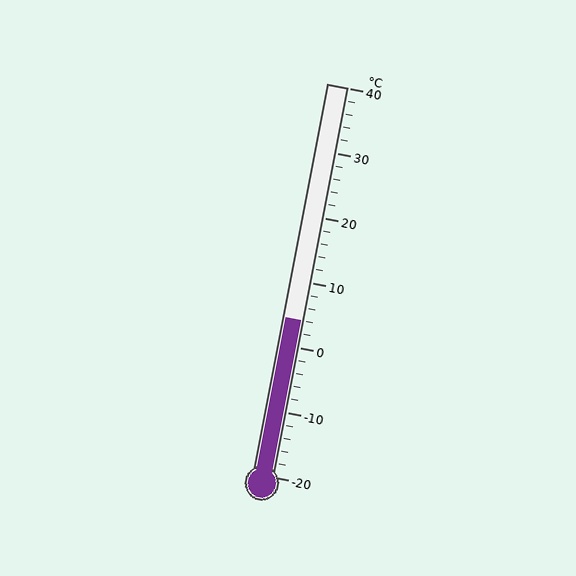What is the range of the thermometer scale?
The thermometer scale ranges from -20°C to 40°C.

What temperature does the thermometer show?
The thermometer shows approximately 4°C.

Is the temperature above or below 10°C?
The temperature is below 10°C.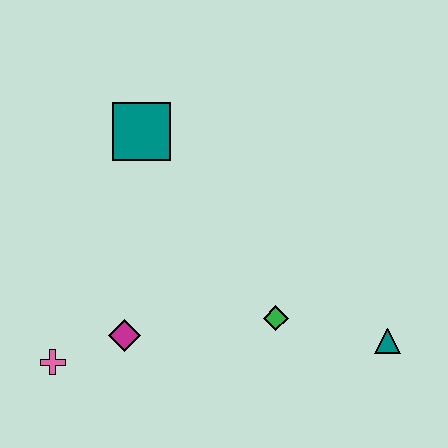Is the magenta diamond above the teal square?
No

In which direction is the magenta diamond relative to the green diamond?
The magenta diamond is to the left of the green diamond.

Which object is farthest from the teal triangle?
The pink cross is farthest from the teal triangle.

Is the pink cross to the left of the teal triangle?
Yes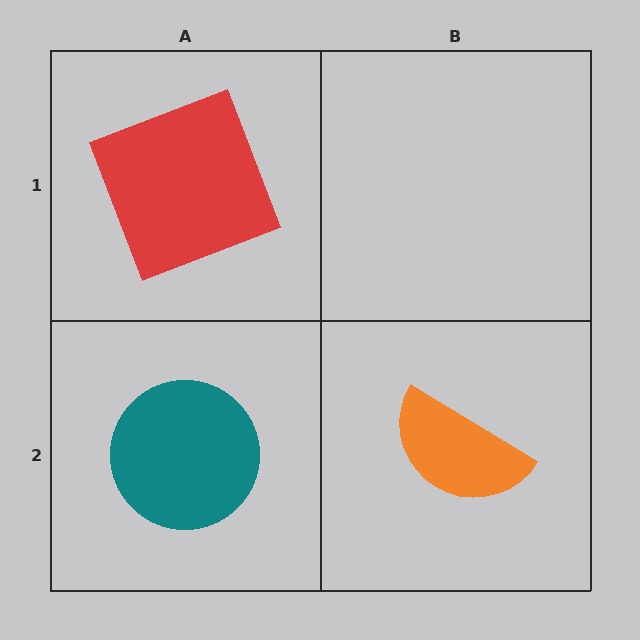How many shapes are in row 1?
1 shape.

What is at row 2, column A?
A teal circle.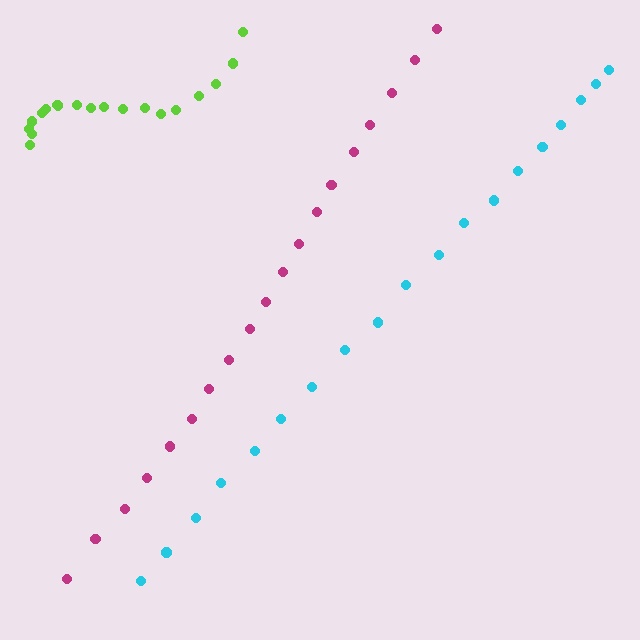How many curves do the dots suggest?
There are 3 distinct paths.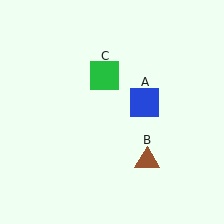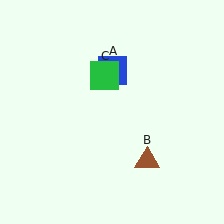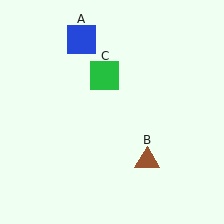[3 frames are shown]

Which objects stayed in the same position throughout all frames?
Brown triangle (object B) and green square (object C) remained stationary.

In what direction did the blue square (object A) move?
The blue square (object A) moved up and to the left.